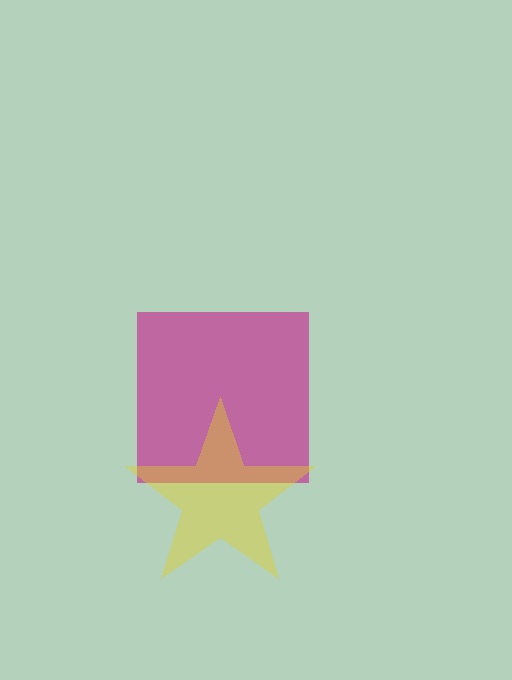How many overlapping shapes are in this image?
There are 2 overlapping shapes in the image.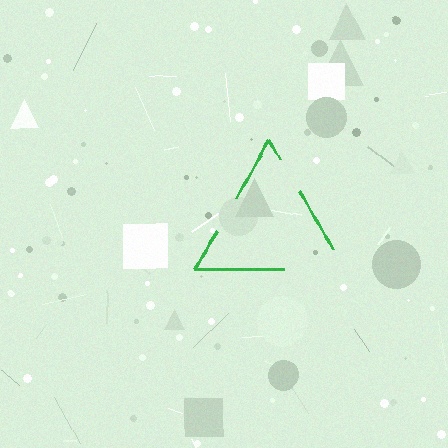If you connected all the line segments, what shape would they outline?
They would outline a triangle.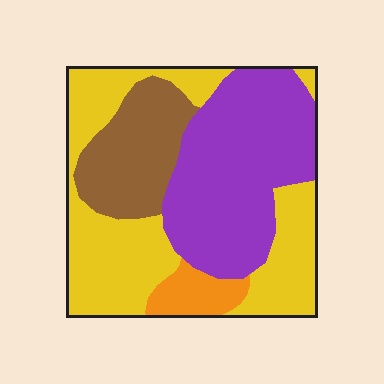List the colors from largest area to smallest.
From largest to smallest: yellow, purple, brown, orange.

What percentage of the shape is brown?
Brown covers roughly 20% of the shape.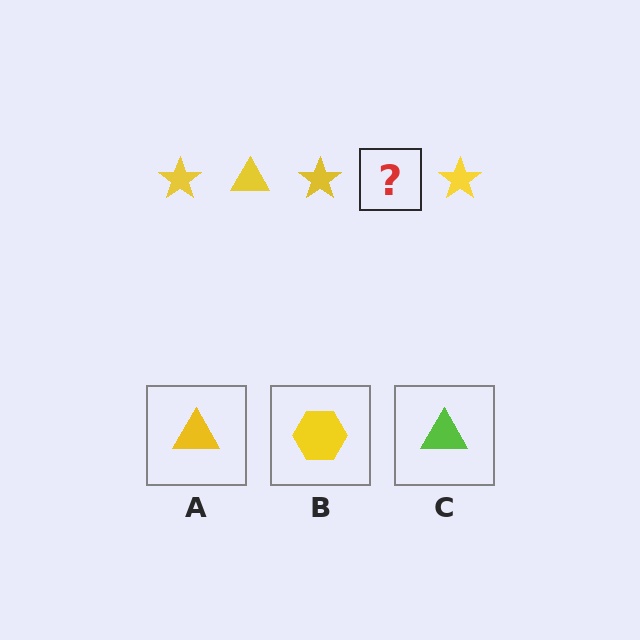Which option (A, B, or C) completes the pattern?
A.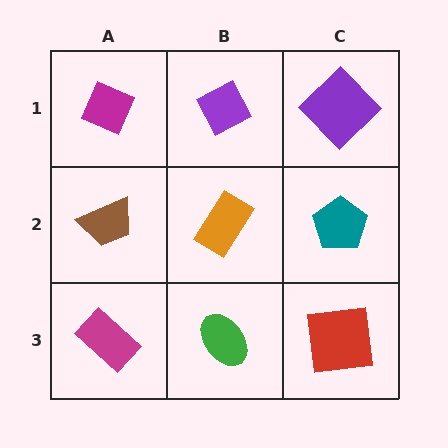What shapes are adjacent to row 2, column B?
A purple diamond (row 1, column B), a green ellipse (row 3, column B), a brown trapezoid (row 2, column A), a teal pentagon (row 2, column C).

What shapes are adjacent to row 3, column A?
A brown trapezoid (row 2, column A), a green ellipse (row 3, column B).